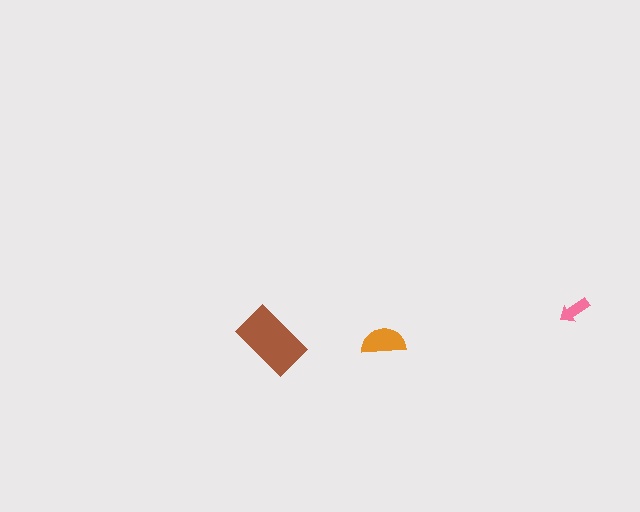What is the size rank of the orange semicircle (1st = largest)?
2nd.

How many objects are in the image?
There are 3 objects in the image.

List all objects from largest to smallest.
The brown rectangle, the orange semicircle, the pink arrow.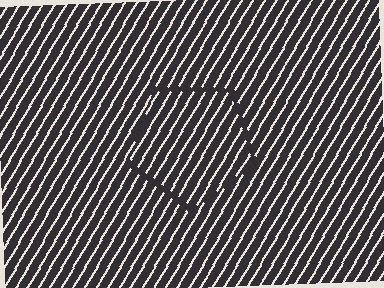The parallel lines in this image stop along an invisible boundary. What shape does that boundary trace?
An illusory pentagon. The interior of the shape contains the same grating, shifted by half a period — the contour is defined by the phase discontinuity where line-ends from the inner and outer gratings abut.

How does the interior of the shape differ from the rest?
The interior of the shape contains the same grating, shifted by half a period — the contour is defined by the phase discontinuity where line-ends from the inner and outer gratings abut.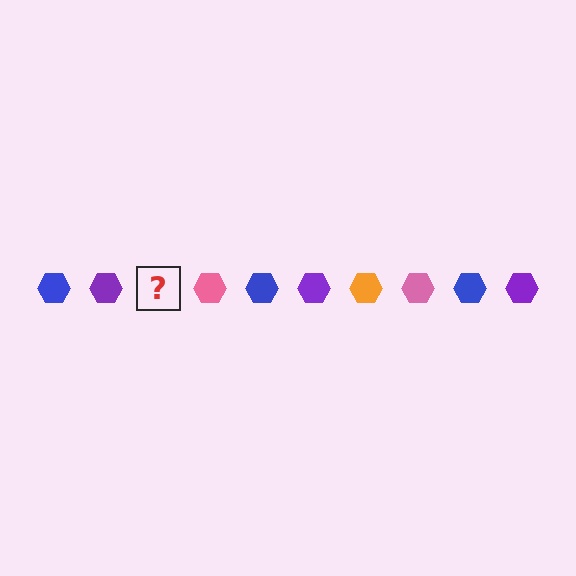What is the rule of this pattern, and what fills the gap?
The rule is that the pattern cycles through blue, purple, orange, pink hexagons. The gap should be filled with an orange hexagon.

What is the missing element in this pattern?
The missing element is an orange hexagon.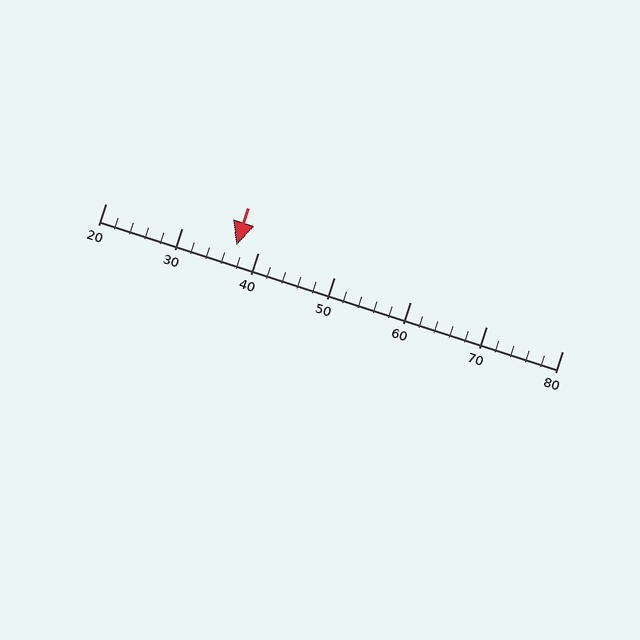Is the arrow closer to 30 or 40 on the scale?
The arrow is closer to 40.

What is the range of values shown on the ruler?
The ruler shows values from 20 to 80.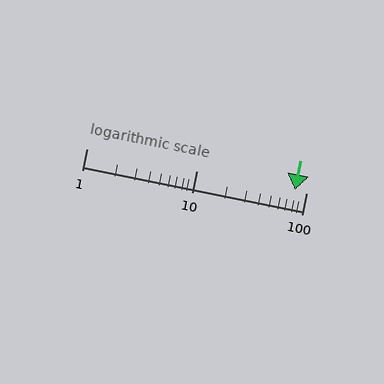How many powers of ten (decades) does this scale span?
The scale spans 2 decades, from 1 to 100.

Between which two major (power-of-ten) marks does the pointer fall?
The pointer is between 10 and 100.